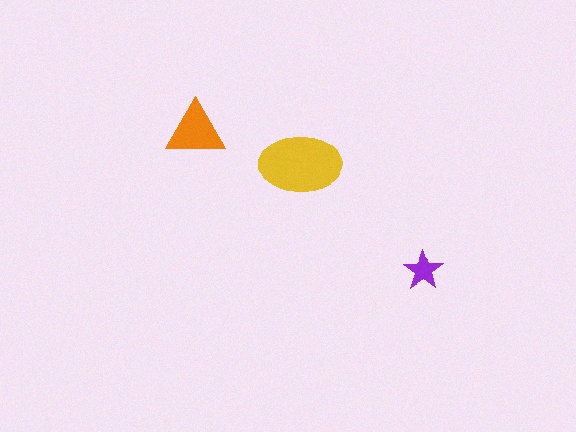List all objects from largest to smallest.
The yellow ellipse, the orange triangle, the purple star.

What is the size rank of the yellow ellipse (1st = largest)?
1st.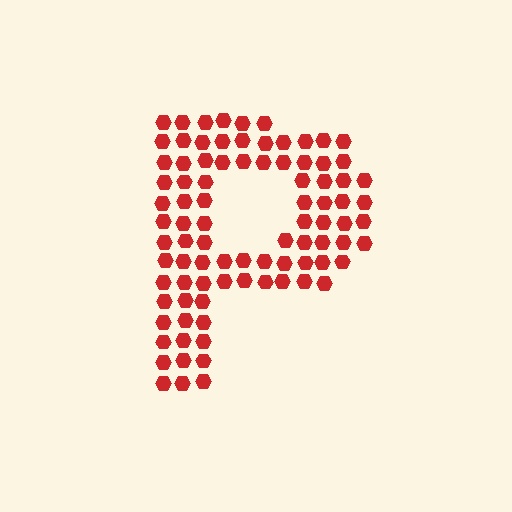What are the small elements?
The small elements are hexagons.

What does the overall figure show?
The overall figure shows the letter P.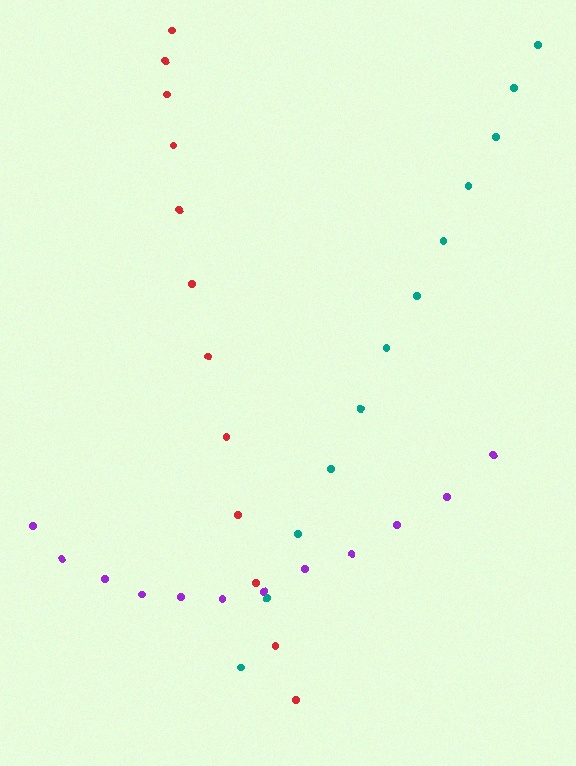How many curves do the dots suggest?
There are 3 distinct paths.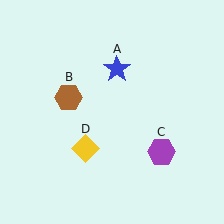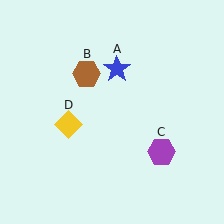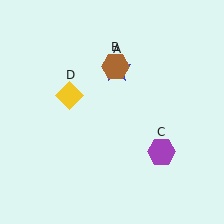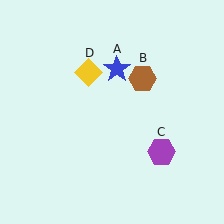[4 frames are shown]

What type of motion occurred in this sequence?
The brown hexagon (object B), yellow diamond (object D) rotated clockwise around the center of the scene.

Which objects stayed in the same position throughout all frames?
Blue star (object A) and purple hexagon (object C) remained stationary.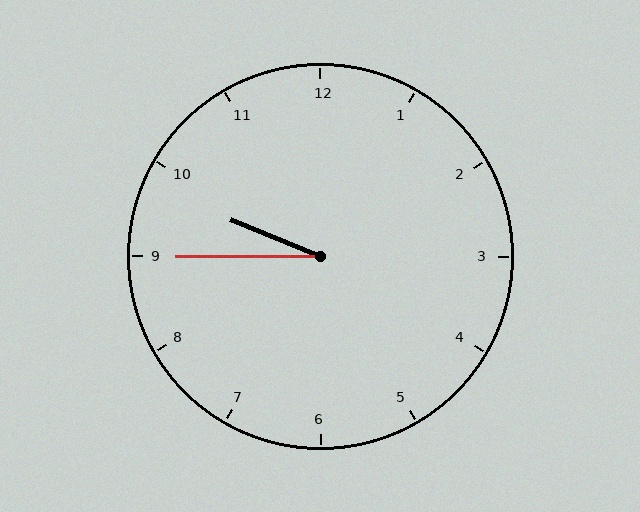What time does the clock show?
9:45.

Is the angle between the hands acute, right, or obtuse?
It is acute.